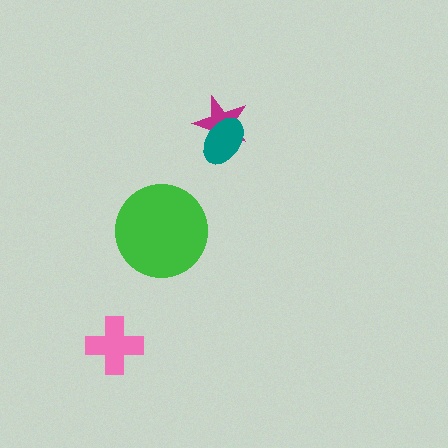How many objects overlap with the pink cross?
0 objects overlap with the pink cross.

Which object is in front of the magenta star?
The teal ellipse is in front of the magenta star.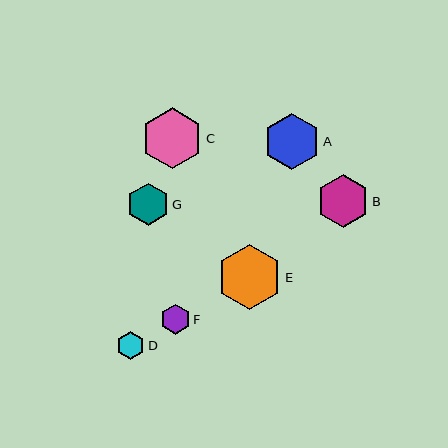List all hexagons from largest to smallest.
From largest to smallest: E, C, A, B, G, F, D.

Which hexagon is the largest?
Hexagon E is the largest with a size of approximately 65 pixels.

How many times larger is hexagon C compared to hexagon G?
Hexagon C is approximately 1.4 times the size of hexagon G.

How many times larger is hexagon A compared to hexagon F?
Hexagon A is approximately 1.9 times the size of hexagon F.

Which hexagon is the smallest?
Hexagon D is the smallest with a size of approximately 28 pixels.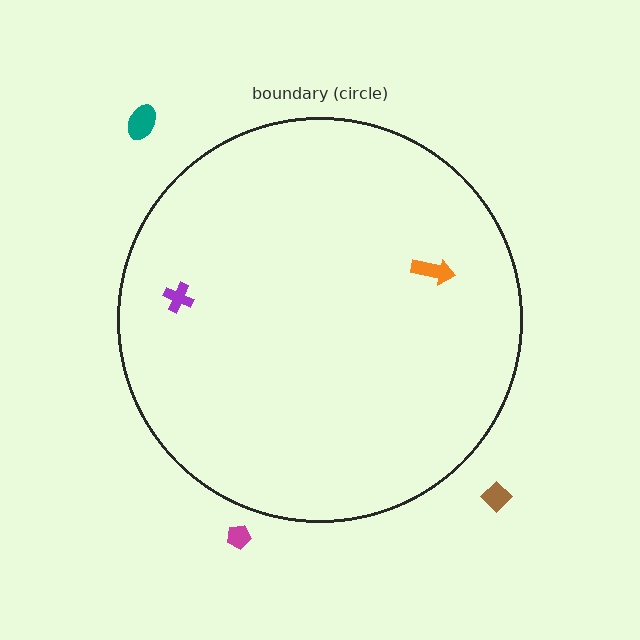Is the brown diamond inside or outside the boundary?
Outside.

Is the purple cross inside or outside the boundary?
Inside.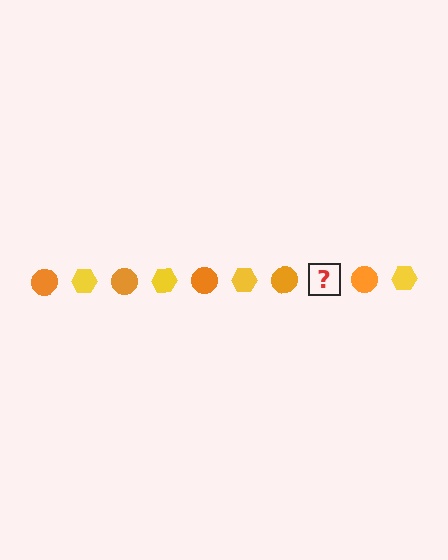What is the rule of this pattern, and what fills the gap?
The rule is that the pattern alternates between orange circle and yellow hexagon. The gap should be filled with a yellow hexagon.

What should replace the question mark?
The question mark should be replaced with a yellow hexagon.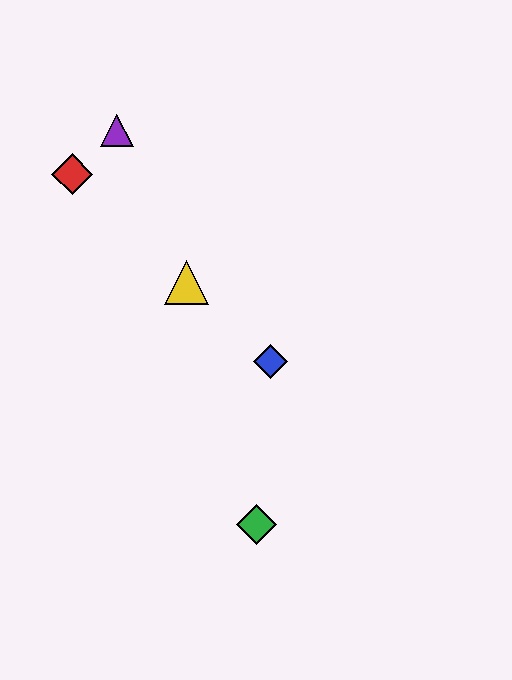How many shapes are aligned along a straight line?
3 shapes (the red diamond, the blue diamond, the yellow triangle) are aligned along a straight line.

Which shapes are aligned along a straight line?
The red diamond, the blue diamond, the yellow triangle are aligned along a straight line.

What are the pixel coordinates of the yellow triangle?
The yellow triangle is at (187, 283).